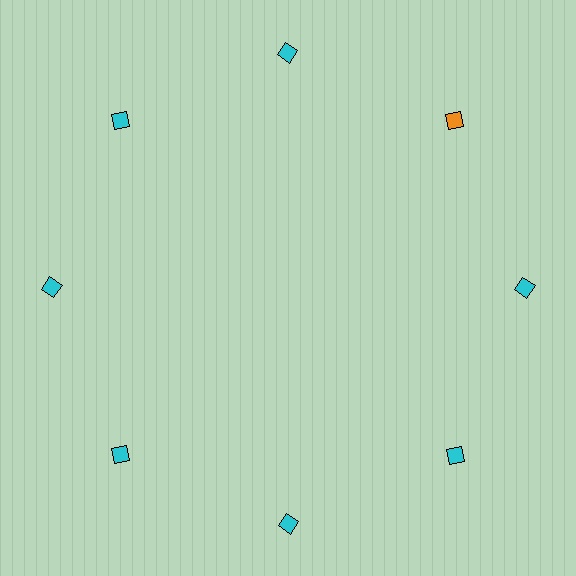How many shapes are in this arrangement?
There are 8 shapes arranged in a ring pattern.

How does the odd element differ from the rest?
It has a different color: orange instead of cyan.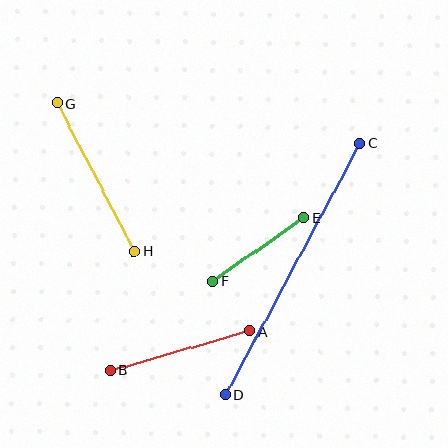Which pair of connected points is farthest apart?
Points C and D are farthest apart.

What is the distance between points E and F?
The distance is approximately 111 pixels.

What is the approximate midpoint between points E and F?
The midpoint is at approximately (258, 249) pixels.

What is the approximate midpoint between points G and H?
The midpoint is at approximately (96, 177) pixels.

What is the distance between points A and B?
The distance is approximately 146 pixels.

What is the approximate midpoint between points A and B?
The midpoint is at approximately (180, 351) pixels.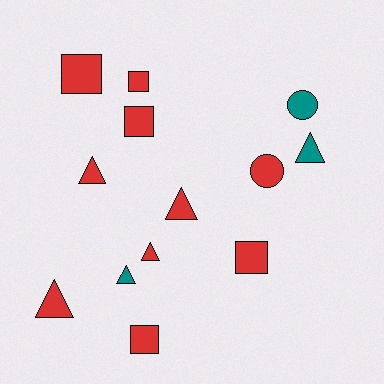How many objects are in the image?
There are 13 objects.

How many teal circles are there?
There is 1 teal circle.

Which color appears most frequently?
Red, with 10 objects.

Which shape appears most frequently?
Triangle, with 6 objects.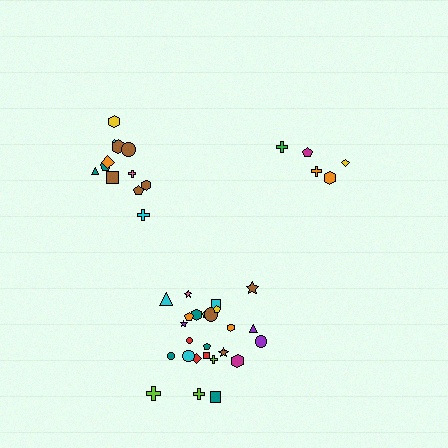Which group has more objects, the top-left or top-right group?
The top-left group.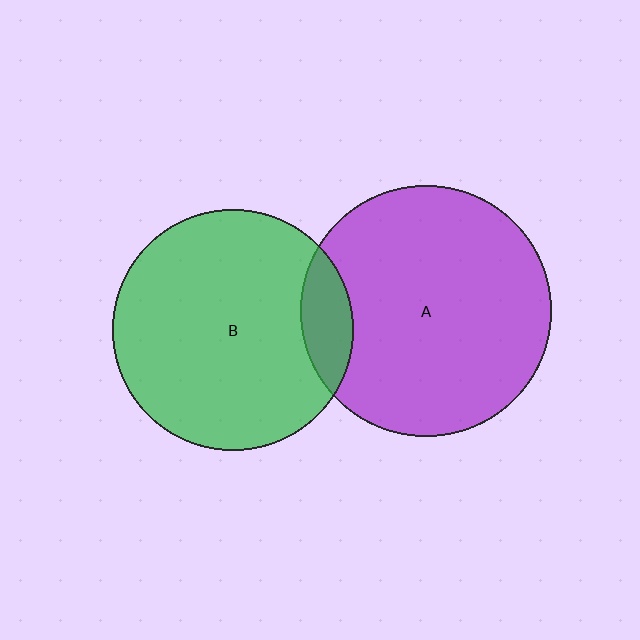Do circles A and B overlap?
Yes.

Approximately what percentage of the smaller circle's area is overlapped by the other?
Approximately 10%.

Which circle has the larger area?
Circle A (purple).